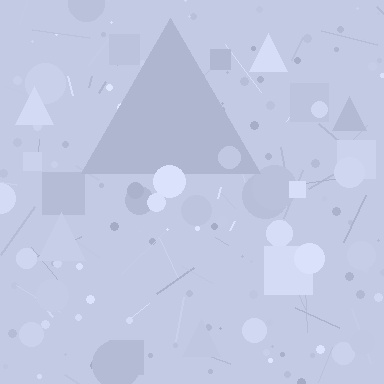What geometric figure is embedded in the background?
A triangle is embedded in the background.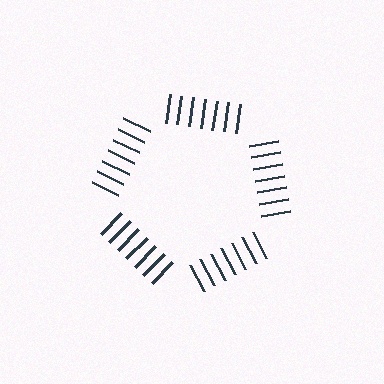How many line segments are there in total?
35 — 7 along each of the 5 edges.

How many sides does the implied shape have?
5 sides — the line-ends trace a pentagon.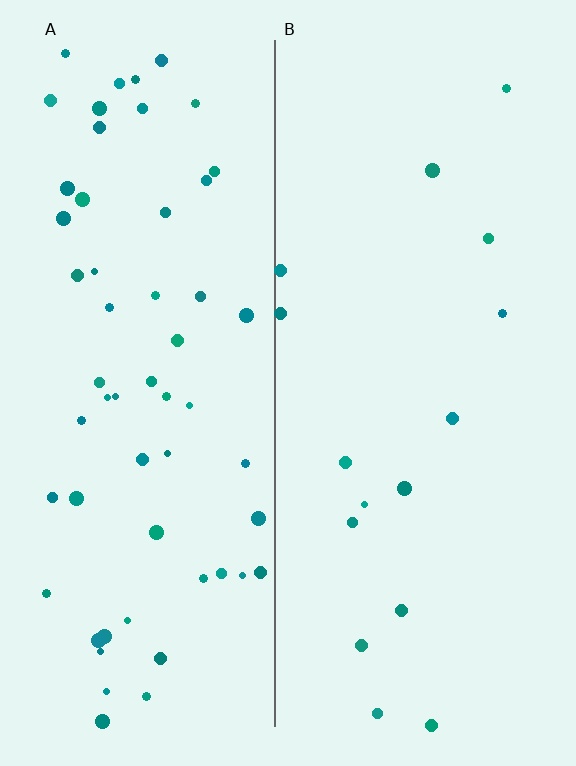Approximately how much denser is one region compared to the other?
Approximately 3.7× — region A over region B.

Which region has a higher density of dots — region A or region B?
A (the left).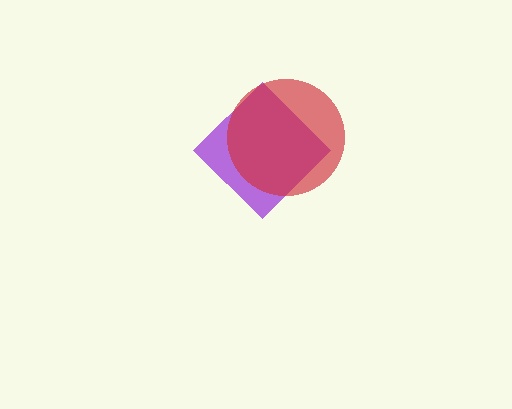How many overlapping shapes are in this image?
There are 2 overlapping shapes in the image.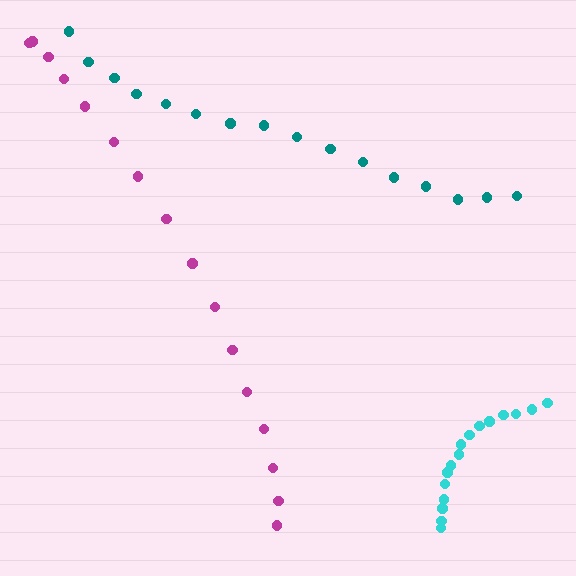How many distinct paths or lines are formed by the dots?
There are 3 distinct paths.